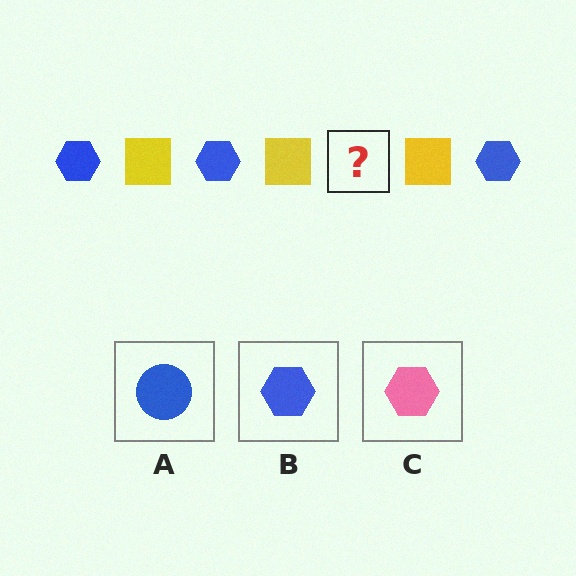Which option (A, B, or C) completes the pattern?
B.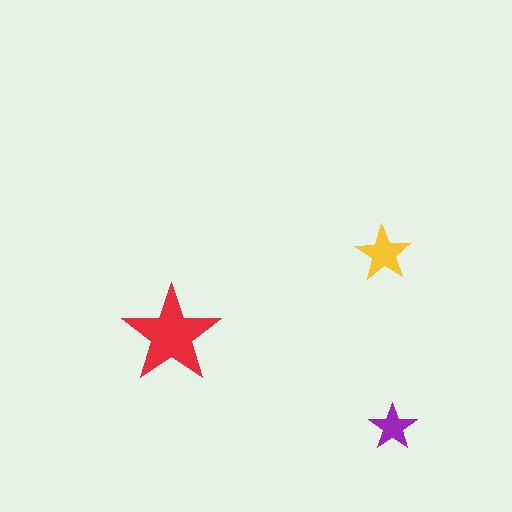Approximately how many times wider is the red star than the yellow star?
About 1.5 times wider.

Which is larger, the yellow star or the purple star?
The yellow one.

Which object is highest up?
The yellow star is topmost.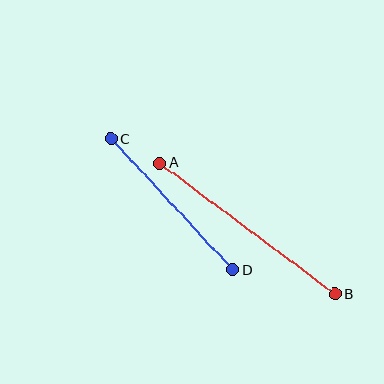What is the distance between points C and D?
The distance is approximately 179 pixels.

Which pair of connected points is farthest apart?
Points A and B are farthest apart.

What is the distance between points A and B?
The distance is approximately 219 pixels.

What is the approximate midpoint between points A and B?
The midpoint is at approximately (248, 229) pixels.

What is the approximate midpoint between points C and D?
The midpoint is at approximately (172, 204) pixels.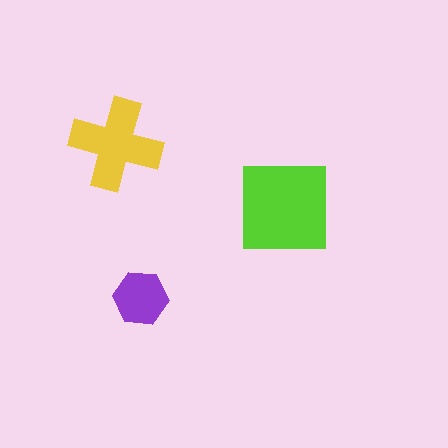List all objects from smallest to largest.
The purple hexagon, the yellow cross, the lime square.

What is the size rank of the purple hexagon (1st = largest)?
3rd.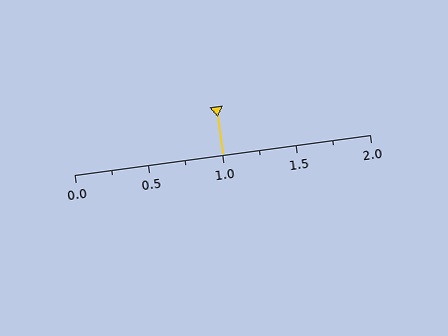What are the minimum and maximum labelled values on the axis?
The axis runs from 0.0 to 2.0.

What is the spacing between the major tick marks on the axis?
The major ticks are spaced 0.5 apart.